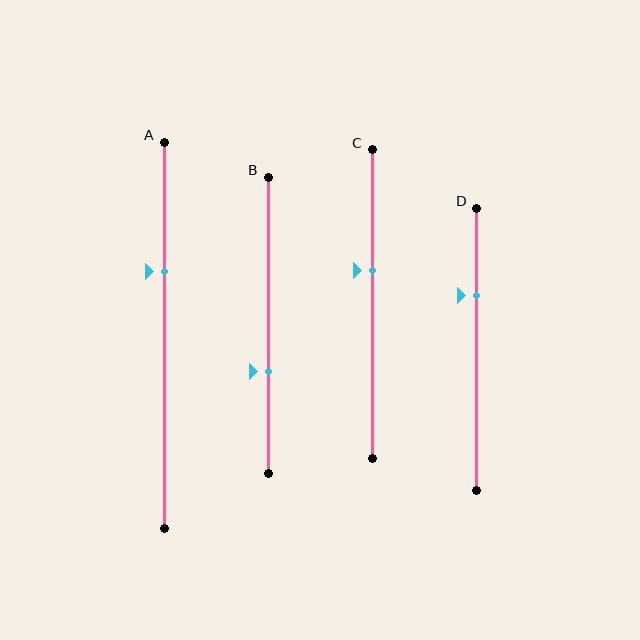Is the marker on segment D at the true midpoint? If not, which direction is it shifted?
No, the marker on segment D is shifted upward by about 19% of the segment length.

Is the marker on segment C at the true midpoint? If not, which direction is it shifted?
No, the marker on segment C is shifted upward by about 11% of the segment length.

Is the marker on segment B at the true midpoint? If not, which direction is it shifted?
No, the marker on segment B is shifted downward by about 16% of the segment length.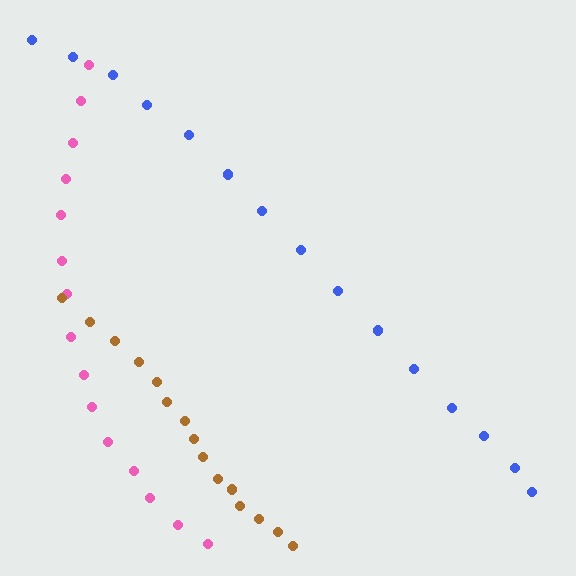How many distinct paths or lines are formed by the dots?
There are 3 distinct paths.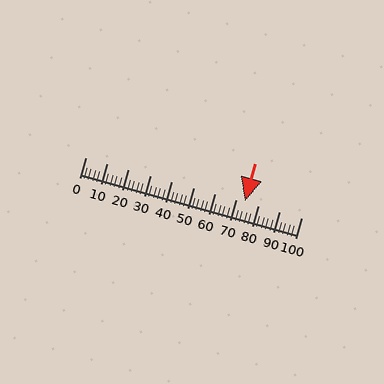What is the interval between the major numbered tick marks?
The major tick marks are spaced 10 units apart.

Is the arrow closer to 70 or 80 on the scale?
The arrow is closer to 70.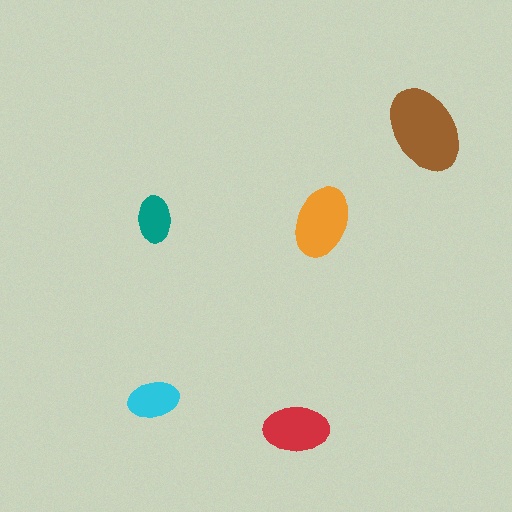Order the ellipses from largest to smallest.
the brown one, the orange one, the red one, the cyan one, the teal one.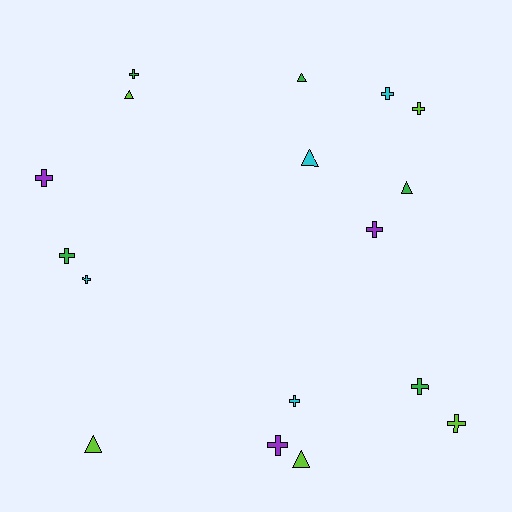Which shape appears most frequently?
Cross, with 11 objects.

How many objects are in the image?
There are 17 objects.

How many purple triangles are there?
There are no purple triangles.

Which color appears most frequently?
Lime, with 5 objects.